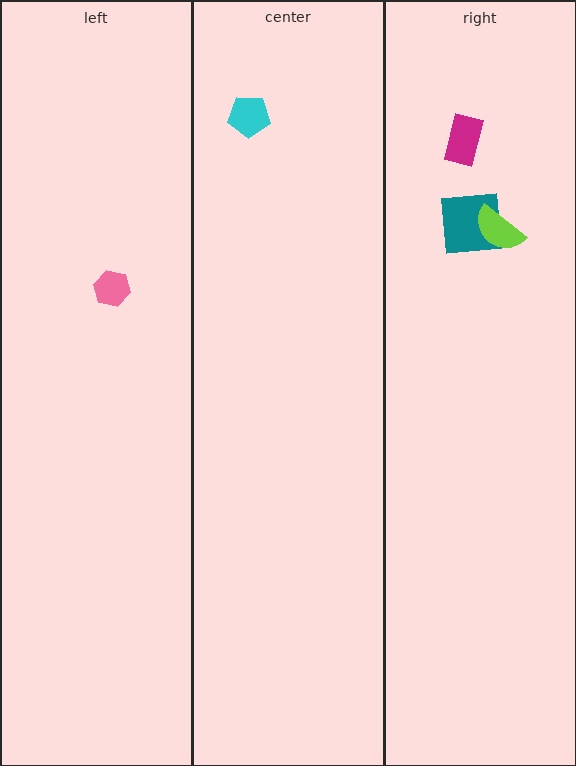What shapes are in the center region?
The cyan pentagon.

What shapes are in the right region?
The teal square, the lime semicircle, the magenta rectangle.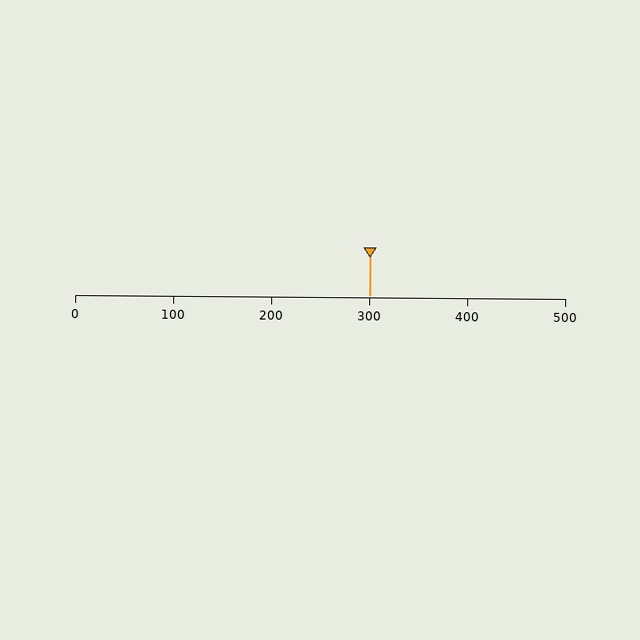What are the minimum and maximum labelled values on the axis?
The axis runs from 0 to 500.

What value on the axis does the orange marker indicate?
The marker indicates approximately 300.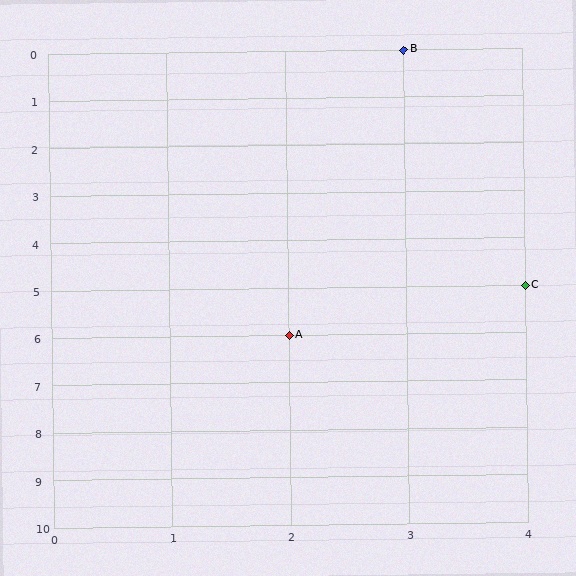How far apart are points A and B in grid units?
Points A and B are 1 column and 6 rows apart (about 6.1 grid units diagonally).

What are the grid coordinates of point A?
Point A is at grid coordinates (2, 6).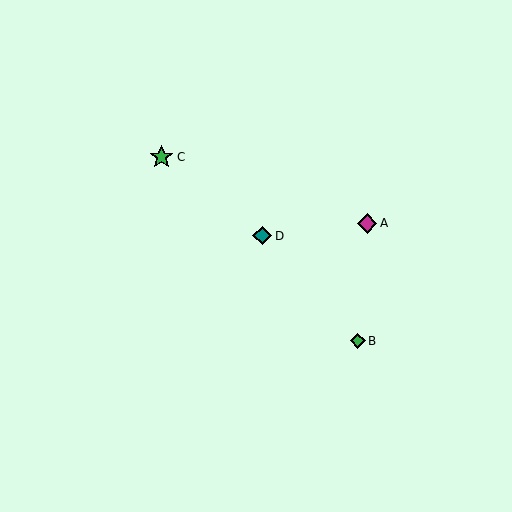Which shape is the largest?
The green star (labeled C) is the largest.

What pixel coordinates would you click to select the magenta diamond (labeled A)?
Click at (367, 223) to select the magenta diamond A.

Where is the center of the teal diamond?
The center of the teal diamond is at (262, 236).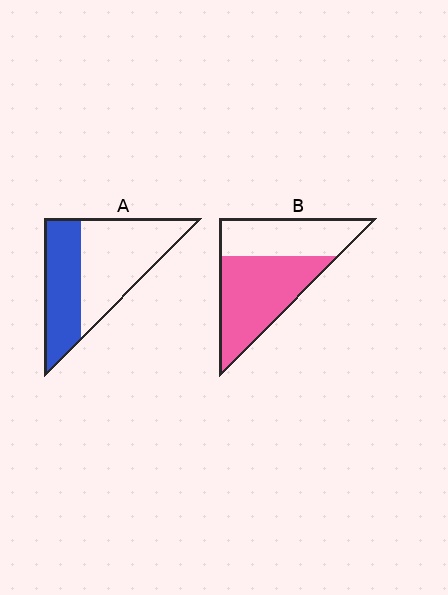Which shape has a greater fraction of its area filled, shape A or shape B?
Shape B.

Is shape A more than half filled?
No.